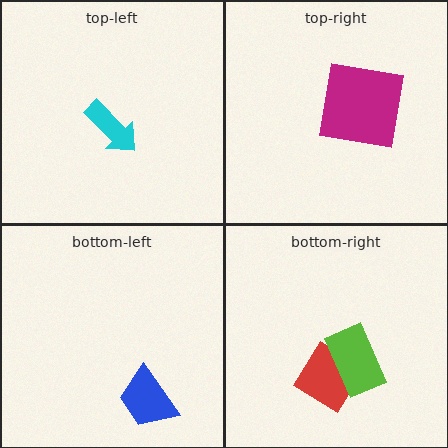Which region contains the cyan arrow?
The top-left region.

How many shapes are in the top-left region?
1.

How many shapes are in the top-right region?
1.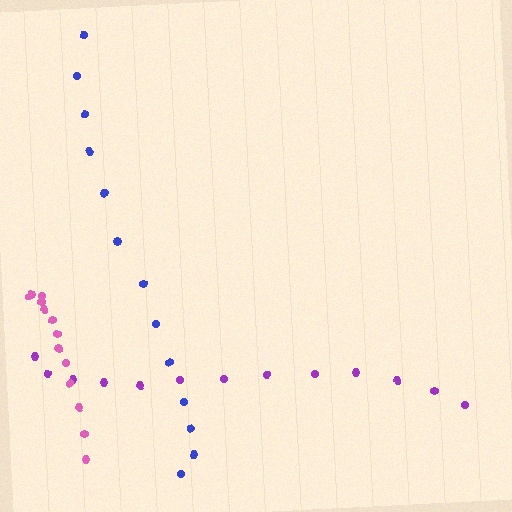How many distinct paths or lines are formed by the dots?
There are 3 distinct paths.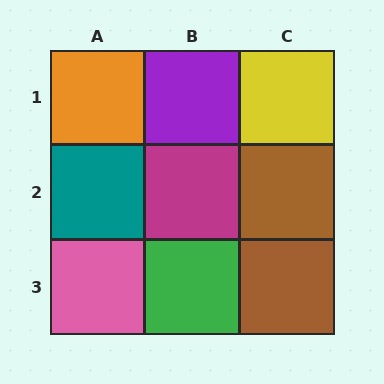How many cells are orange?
1 cell is orange.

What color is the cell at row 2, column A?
Teal.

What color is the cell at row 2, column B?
Magenta.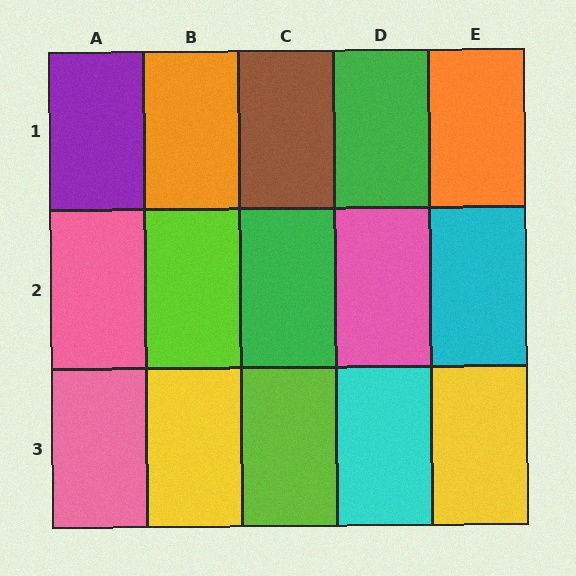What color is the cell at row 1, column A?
Purple.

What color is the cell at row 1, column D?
Green.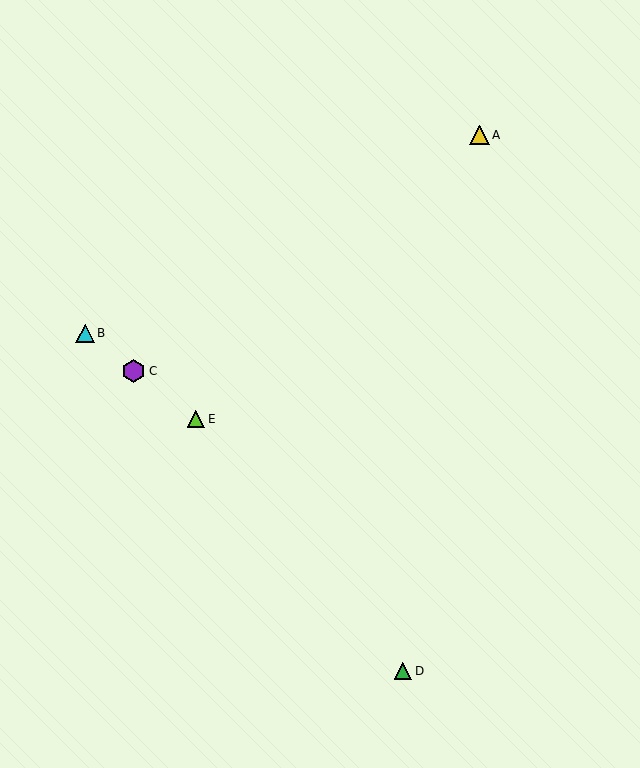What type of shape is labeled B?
Shape B is a cyan triangle.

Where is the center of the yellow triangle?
The center of the yellow triangle is at (480, 135).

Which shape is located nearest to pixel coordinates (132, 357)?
The purple hexagon (labeled C) at (134, 371) is nearest to that location.